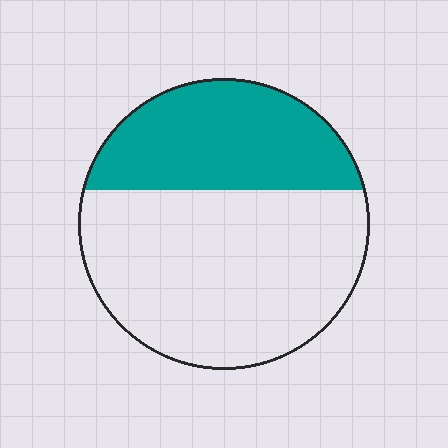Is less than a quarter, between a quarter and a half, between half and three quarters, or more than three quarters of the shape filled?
Between a quarter and a half.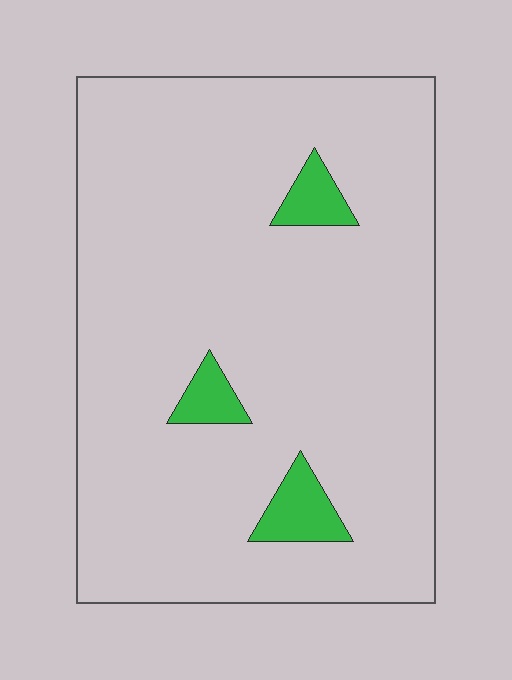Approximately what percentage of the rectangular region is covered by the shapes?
Approximately 5%.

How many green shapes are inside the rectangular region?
3.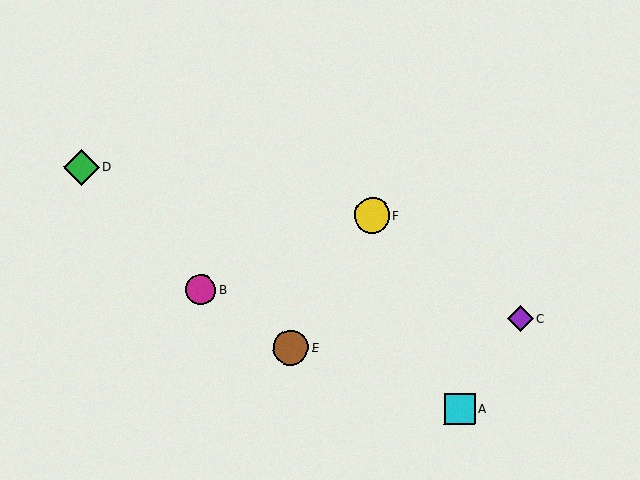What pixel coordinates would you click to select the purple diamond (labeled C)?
Click at (520, 318) to select the purple diamond C.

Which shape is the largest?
The green diamond (labeled D) is the largest.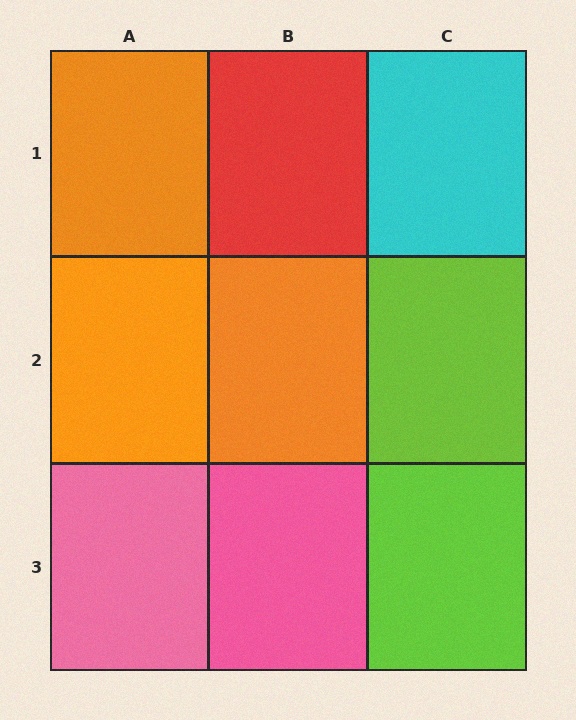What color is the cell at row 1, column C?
Cyan.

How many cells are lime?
2 cells are lime.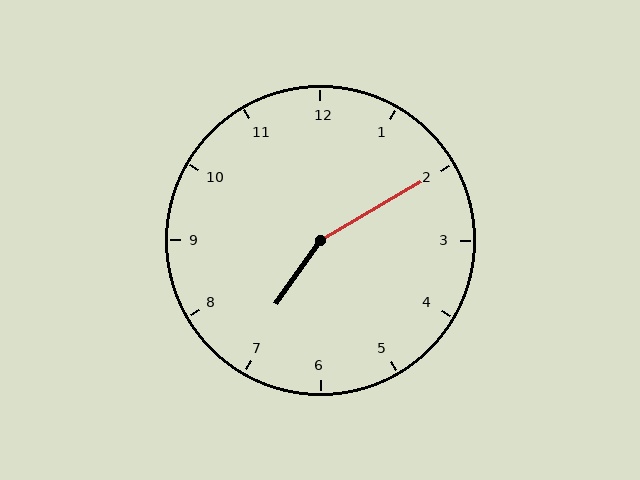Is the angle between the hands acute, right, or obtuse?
It is obtuse.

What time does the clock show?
7:10.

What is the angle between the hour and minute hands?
Approximately 155 degrees.